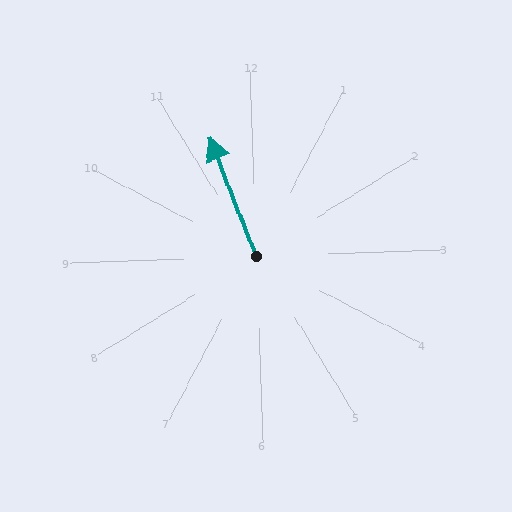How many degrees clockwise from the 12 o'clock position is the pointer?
Approximately 341 degrees.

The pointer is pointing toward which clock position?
Roughly 11 o'clock.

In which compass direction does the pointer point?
North.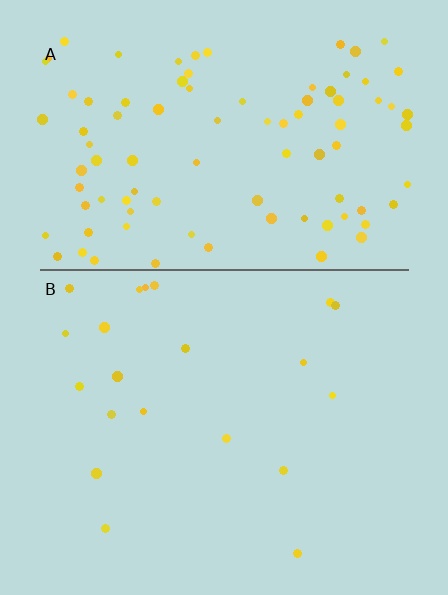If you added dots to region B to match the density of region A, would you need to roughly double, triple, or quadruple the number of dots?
Approximately quadruple.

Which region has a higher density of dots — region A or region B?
A (the top).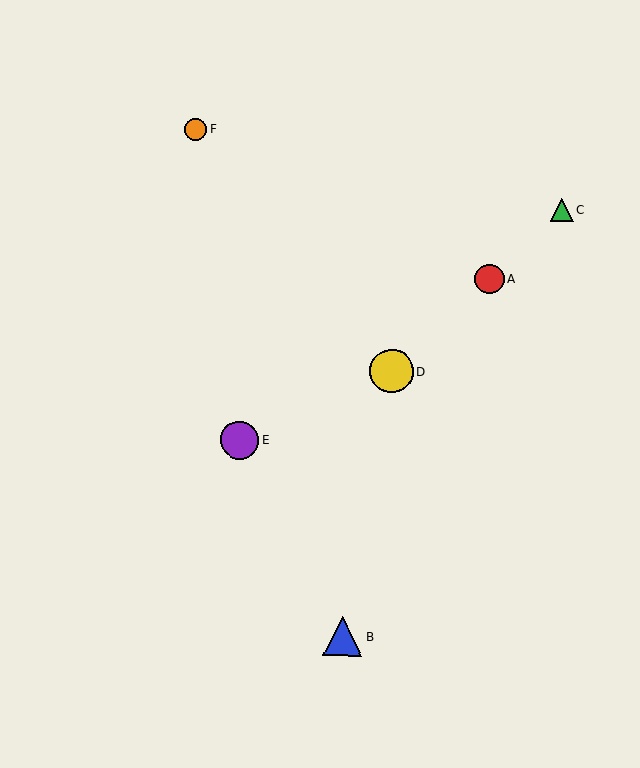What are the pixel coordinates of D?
Object D is at (392, 371).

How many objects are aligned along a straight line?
3 objects (A, C, D) are aligned along a straight line.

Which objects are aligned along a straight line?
Objects A, C, D are aligned along a straight line.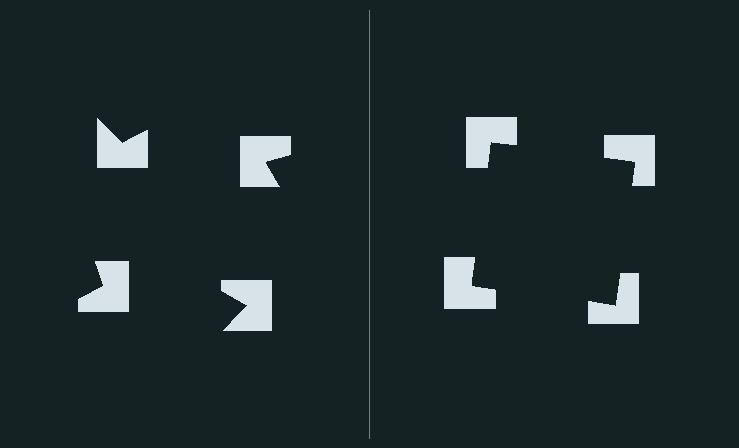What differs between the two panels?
The notched squares are positioned identically on both sides; only the wedge orientations differ. On the right they align to a square; on the left they are misaligned.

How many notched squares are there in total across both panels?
8 — 4 on each side.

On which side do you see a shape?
An illusory square appears on the right side. On the left side the wedge cuts are rotated, so no coherent shape forms.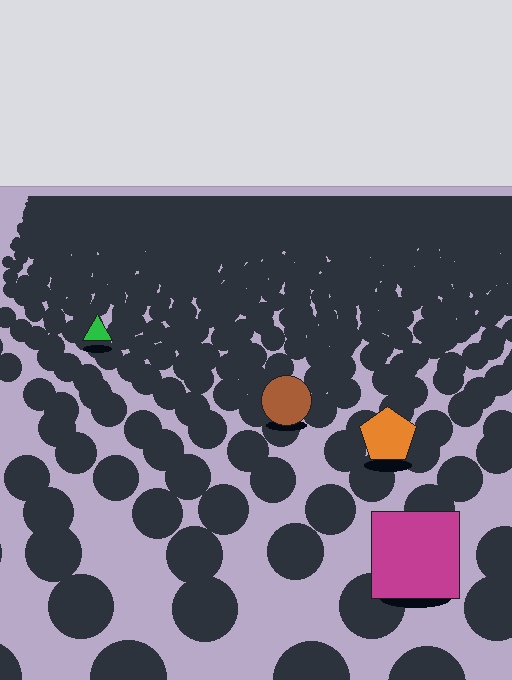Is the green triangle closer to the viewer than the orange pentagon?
No. The orange pentagon is closer — you can tell from the texture gradient: the ground texture is coarser near it.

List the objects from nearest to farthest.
From nearest to farthest: the magenta square, the orange pentagon, the brown circle, the green triangle.